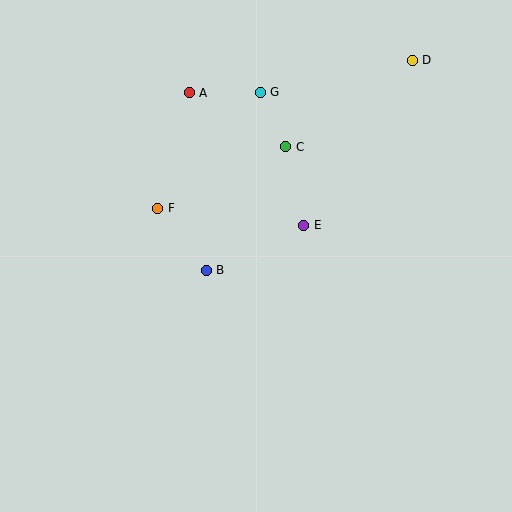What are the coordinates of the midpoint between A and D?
The midpoint between A and D is at (301, 77).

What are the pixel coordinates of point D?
Point D is at (412, 60).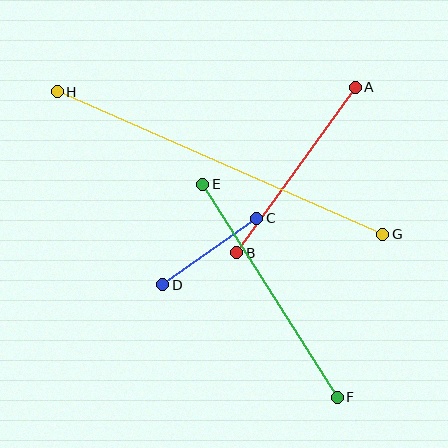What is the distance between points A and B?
The distance is approximately 203 pixels.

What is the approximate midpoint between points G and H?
The midpoint is at approximately (220, 163) pixels.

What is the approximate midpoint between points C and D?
The midpoint is at approximately (210, 251) pixels.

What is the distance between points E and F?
The distance is approximately 252 pixels.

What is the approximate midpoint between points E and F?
The midpoint is at approximately (270, 291) pixels.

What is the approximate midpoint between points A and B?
The midpoint is at approximately (296, 170) pixels.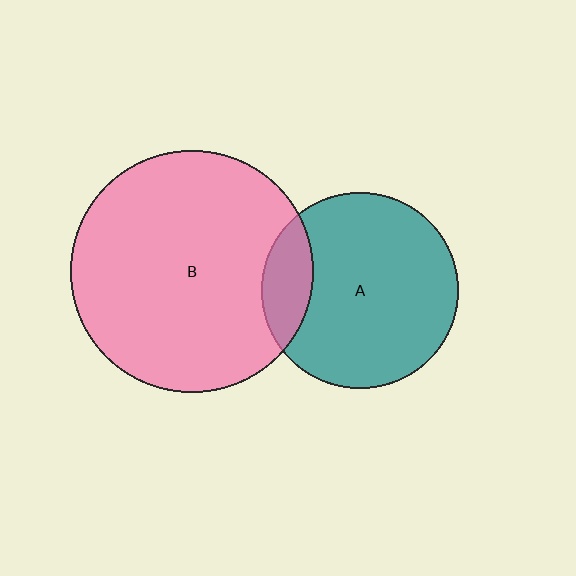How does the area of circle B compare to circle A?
Approximately 1.5 times.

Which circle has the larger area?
Circle B (pink).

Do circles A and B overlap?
Yes.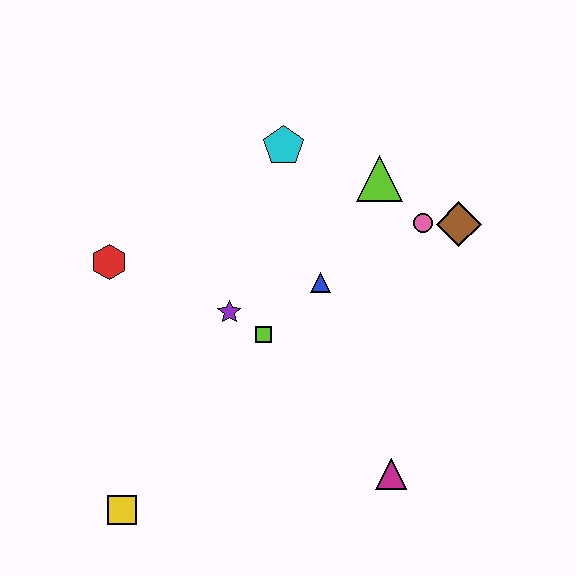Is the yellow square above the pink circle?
No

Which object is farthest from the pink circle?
The yellow square is farthest from the pink circle.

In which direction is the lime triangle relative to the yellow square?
The lime triangle is above the yellow square.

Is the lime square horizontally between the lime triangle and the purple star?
Yes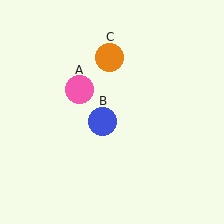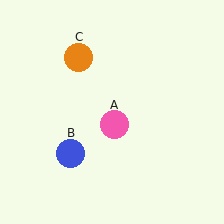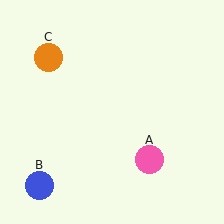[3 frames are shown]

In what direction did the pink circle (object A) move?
The pink circle (object A) moved down and to the right.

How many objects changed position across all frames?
3 objects changed position: pink circle (object A), blue circle (object B), orange circle (object C).